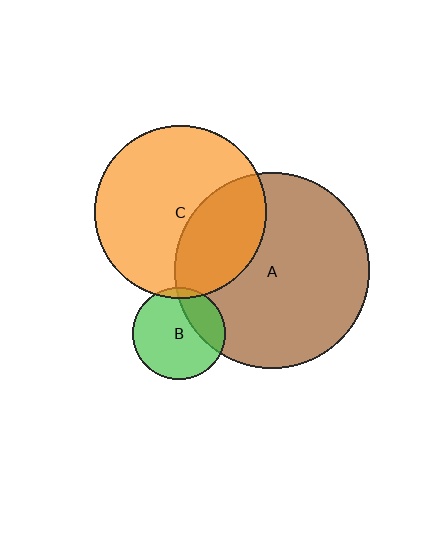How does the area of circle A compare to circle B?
Approximately 4.4 times.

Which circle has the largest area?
Circle A (brown).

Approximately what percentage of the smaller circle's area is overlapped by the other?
Approximately 35%.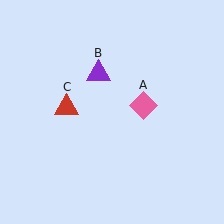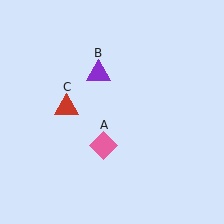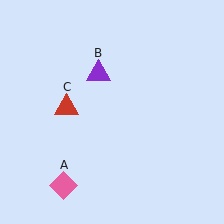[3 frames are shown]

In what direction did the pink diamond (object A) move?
The pink diamond (object A) moved down and to the left.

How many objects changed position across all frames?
1 object changed position: pink diamond (object A).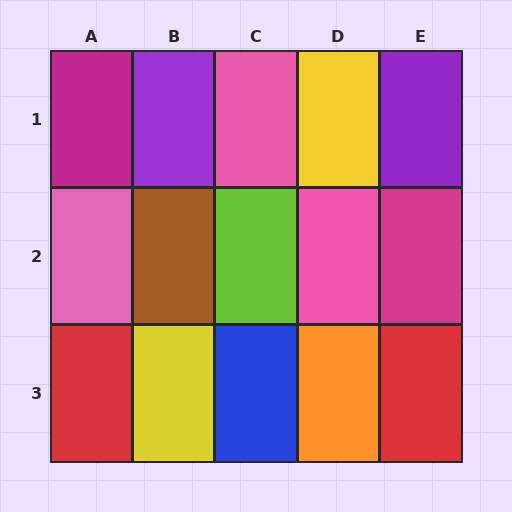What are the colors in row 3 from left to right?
Red, yellow, blue, orange, red.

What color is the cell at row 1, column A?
Magenta.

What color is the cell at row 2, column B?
Brown.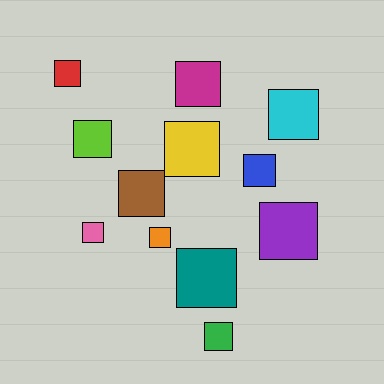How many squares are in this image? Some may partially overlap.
There are 12 squares.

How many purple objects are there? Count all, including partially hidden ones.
There is 1 purple object.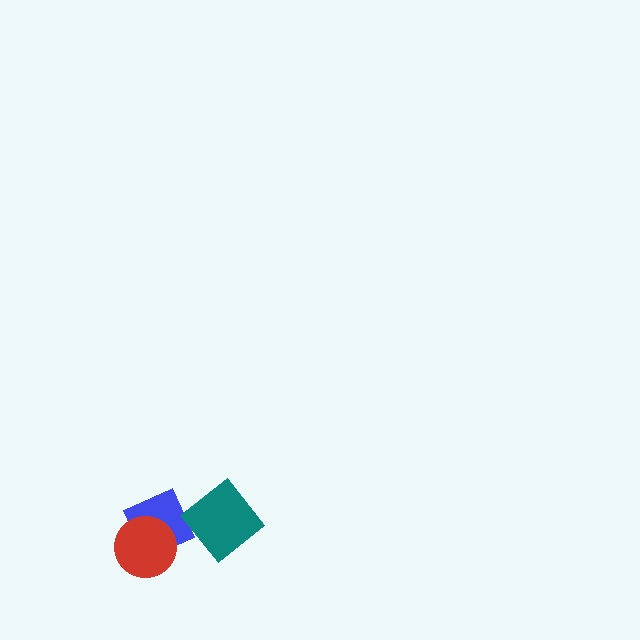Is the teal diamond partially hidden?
No, no other shape covers it.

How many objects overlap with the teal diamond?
0 objects overlap with the teal diamond.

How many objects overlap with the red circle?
1 object overlaps with the red circle.